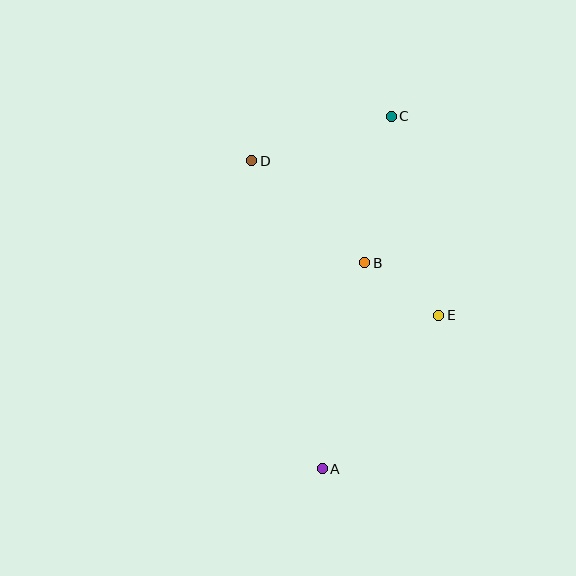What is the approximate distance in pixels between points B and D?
The distance between B and D is approximately 152 pixels.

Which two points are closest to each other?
Points B and E are closest to each other.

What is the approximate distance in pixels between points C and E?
The distance between C and E is approximately 204 pixels.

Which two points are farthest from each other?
Points A and C are farthest from each other.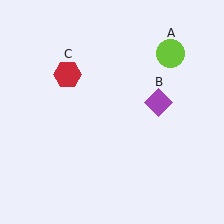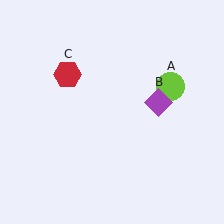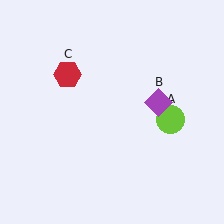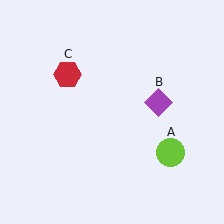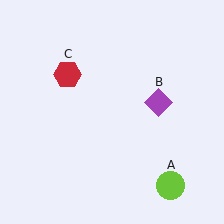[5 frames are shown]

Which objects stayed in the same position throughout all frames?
Purple diamond (object B) and red hexagon (object C) remained stationary.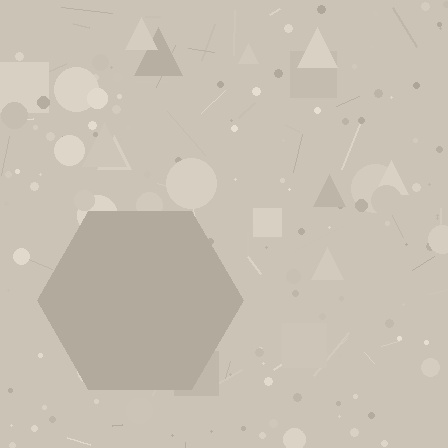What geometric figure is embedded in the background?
A hexagon is embedded in the background.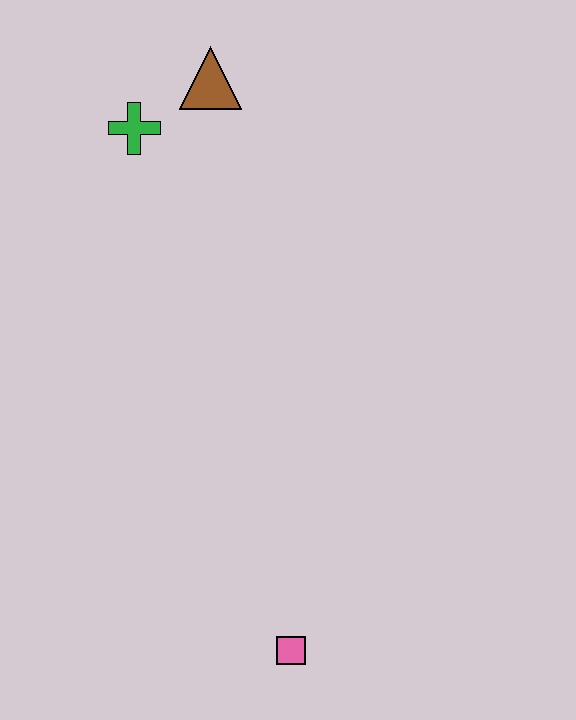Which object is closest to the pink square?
The green cross is closest to the pink square.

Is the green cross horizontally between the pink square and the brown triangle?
No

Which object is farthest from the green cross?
The pink square is farthest from the green cross.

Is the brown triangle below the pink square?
No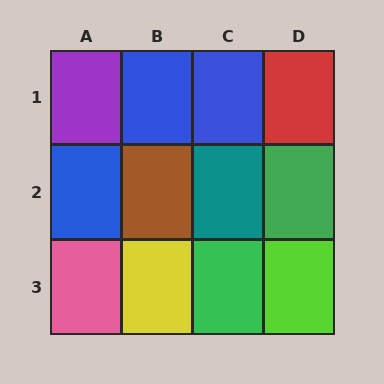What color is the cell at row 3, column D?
Lime.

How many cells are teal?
1 cell is teal.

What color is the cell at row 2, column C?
Teal.